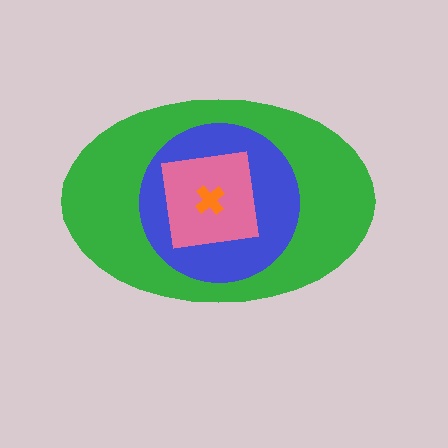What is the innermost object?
The orange cross.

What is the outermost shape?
The green ellipse.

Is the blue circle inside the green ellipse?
Yes.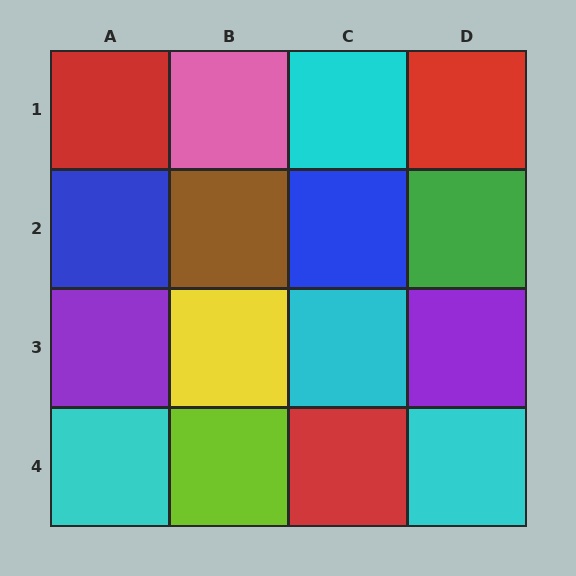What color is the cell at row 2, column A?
Blue.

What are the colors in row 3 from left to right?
Purple, yellow, cyan, purple.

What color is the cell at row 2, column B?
Brown.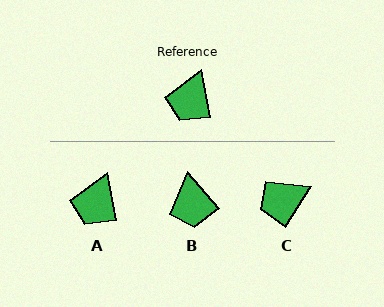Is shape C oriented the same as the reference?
No, it is off by about 42 degrees.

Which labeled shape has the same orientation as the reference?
A.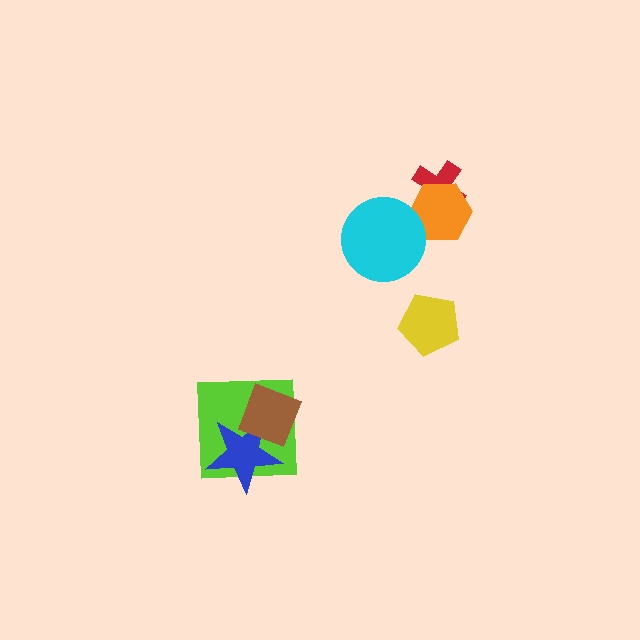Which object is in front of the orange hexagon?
The cyan circle is in front of the orange hexagon.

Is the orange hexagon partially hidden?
Yes, it is partially covered by another shape.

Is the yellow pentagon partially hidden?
No, no other shape covers it.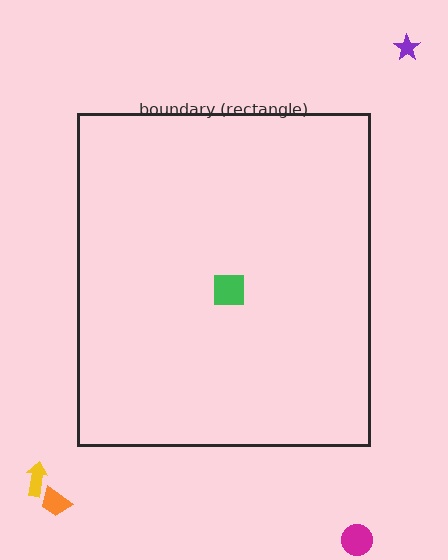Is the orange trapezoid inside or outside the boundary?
Outside.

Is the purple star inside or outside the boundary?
Outside.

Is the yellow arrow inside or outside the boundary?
Outside.